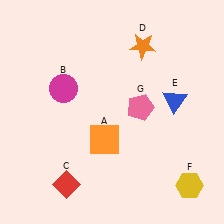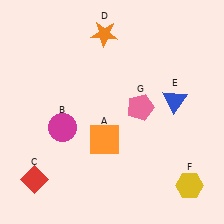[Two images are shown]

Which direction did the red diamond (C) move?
The red diamond (C) moved left.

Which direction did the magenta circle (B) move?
The magenta circle (B) moved down.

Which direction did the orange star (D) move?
The orange star (D) moved left.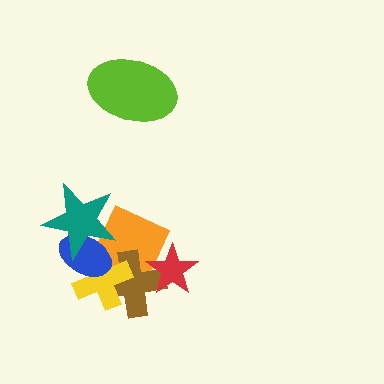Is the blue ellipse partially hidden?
Yes, it is partially covered by another shape.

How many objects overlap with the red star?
2 objects overlap with the red star.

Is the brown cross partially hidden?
Yes, it is partially covered by another shape.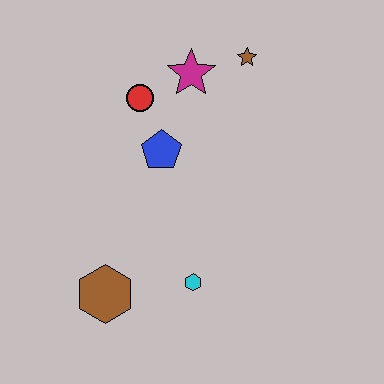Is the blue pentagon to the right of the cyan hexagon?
No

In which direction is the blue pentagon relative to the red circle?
The blue pentagon is below the red circle.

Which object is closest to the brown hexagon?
The cyan hexagon is closest to the brown hexagon.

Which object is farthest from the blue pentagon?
The brown hexagon is farthest from the blue pentagon.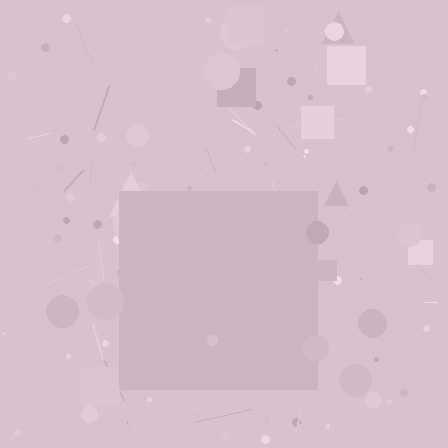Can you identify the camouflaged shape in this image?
The camouflaged shape is a square.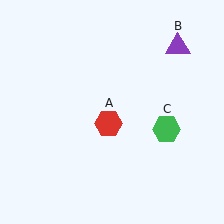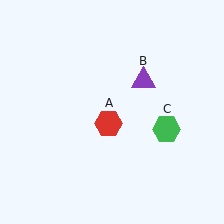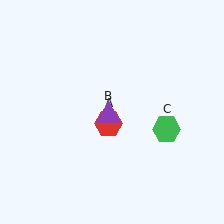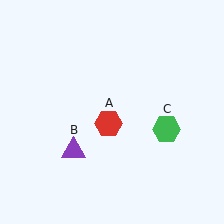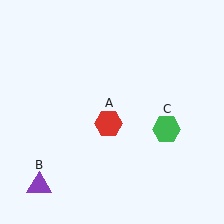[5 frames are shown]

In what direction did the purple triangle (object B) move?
The purple triangle (object B) moved down and to the left.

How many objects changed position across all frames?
1 object changed position: purple triangle (object B).